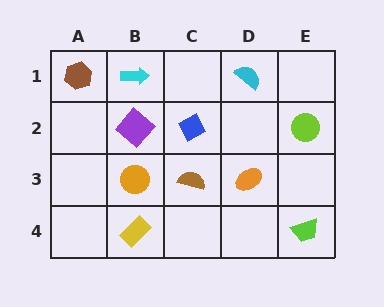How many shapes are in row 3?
3 shapes.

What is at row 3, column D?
An orange ellipse.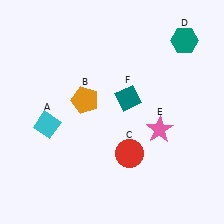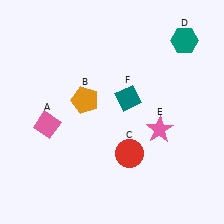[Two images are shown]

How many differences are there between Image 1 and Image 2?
There is 1 difference between the two images.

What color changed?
The diamond (A) changed from cyan in Image 1 to pink in Image 2.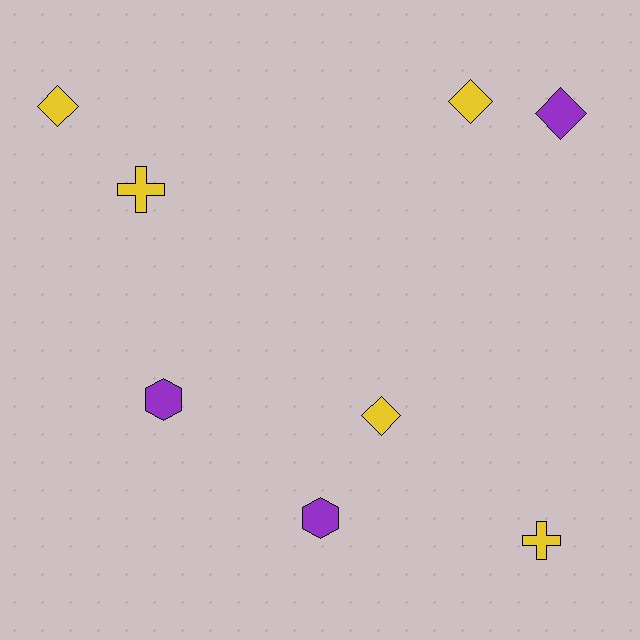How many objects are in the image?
There are 8 objects.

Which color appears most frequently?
Yellow, with 5 objects.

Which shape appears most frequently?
Diamond, with 4 objects.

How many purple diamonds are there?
There is 1 purple diamond.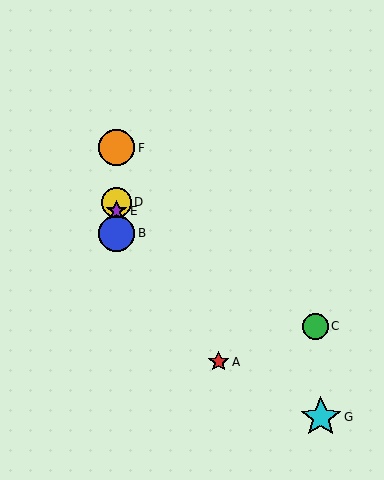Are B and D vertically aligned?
Yes, both are at x≈116.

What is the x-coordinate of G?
Object G is at x≈321.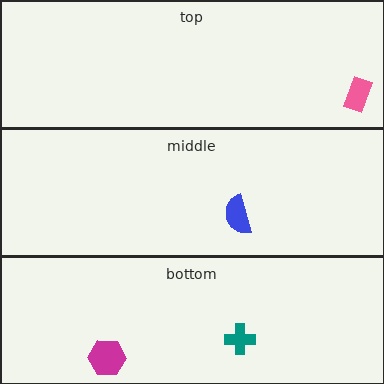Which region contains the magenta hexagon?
The bottom region.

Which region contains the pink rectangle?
The top region.